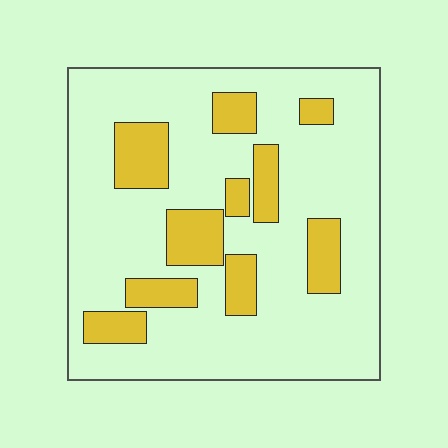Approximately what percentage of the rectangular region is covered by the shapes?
Approximately 20%.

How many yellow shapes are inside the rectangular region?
10.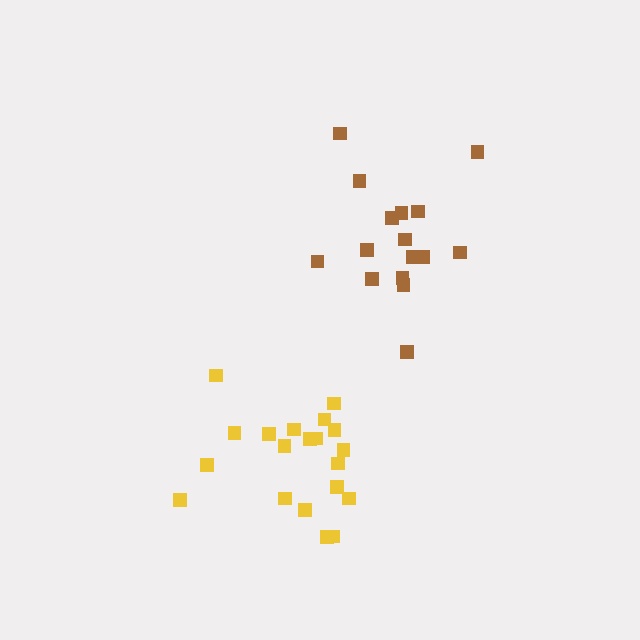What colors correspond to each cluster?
The clusters are colored: brown, yellow.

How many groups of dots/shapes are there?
There are 2 groups.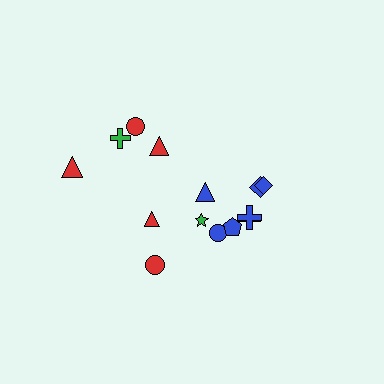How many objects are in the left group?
There are 6 objects.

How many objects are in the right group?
There are 8 objects.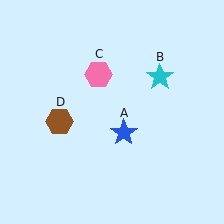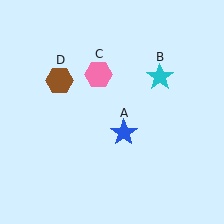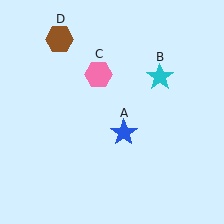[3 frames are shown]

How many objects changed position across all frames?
1 object changed position: brown hexagon (object D).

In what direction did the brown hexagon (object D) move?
The brown hexagon (object D) moved up.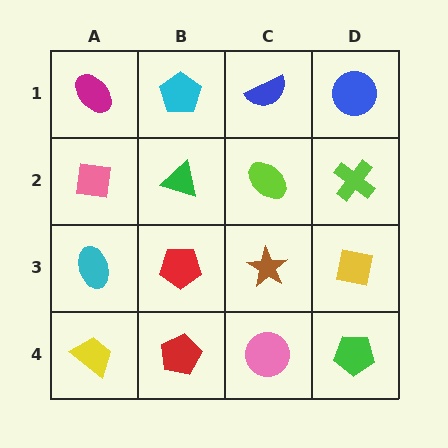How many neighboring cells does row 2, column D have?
3.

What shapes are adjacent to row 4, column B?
A red pentagon (row 3, column B), a yellow trapezoid (row 4, column A), a pink circle (row 4, column C).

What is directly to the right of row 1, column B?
A blue semicircle.